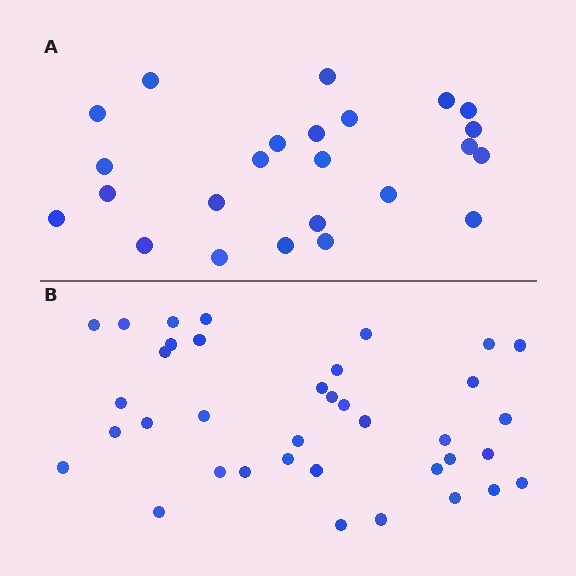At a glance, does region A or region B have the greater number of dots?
Region B (the bottom region) has more dots.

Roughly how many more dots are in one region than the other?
Region B has approximately 15 more dots than region A.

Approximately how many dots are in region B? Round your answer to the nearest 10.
About 40 dots. (The exact count is 37, which rounds to 40.)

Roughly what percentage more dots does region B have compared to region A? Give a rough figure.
About 55% more.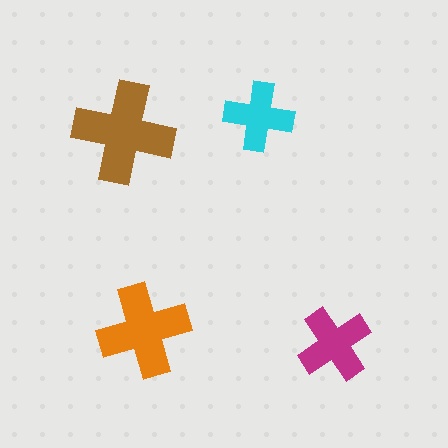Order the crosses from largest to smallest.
the brown one, the orange one, the magenta one, the cyan one.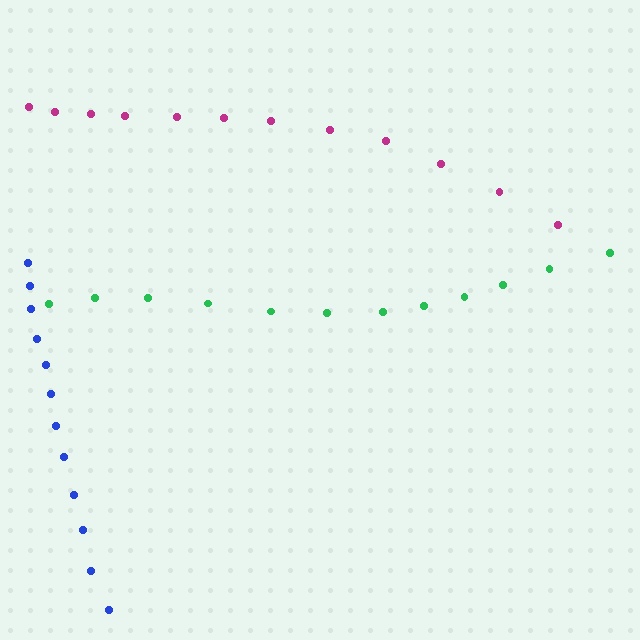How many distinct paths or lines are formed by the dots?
There are 3 distinct paths.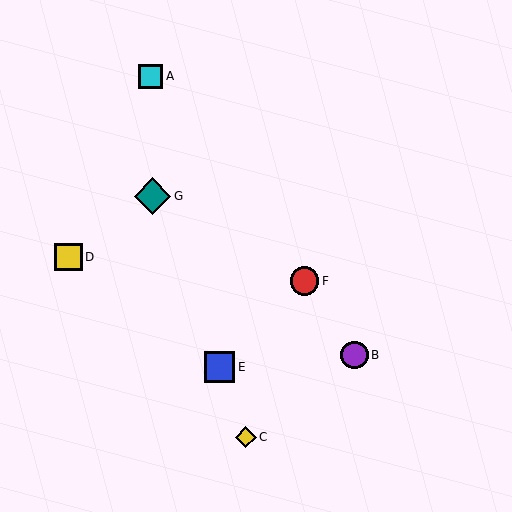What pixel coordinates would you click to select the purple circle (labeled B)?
Click at (354, 355) to select the purple circle B.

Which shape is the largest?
The teal diamond (labeled G) is the largest.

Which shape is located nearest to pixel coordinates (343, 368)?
The purple circle (labeled B) at (354, 355) is nearest to that location.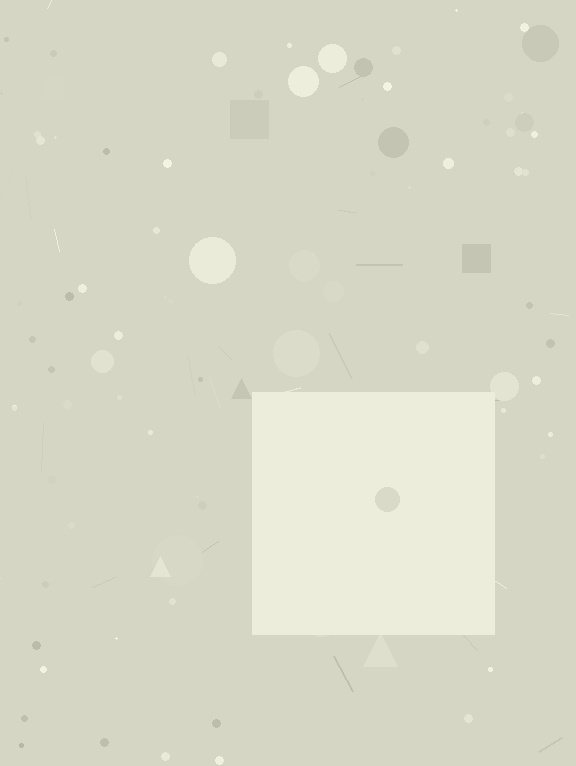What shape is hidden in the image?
A square is hidden in the image.